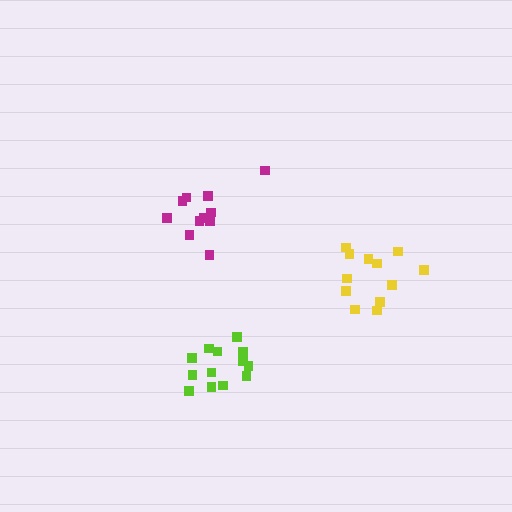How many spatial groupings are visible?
There are 3 spatial groupings.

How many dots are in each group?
Group 1: 11 dots, Group 2: 12 dots, Group 3: 13 dots (36 total).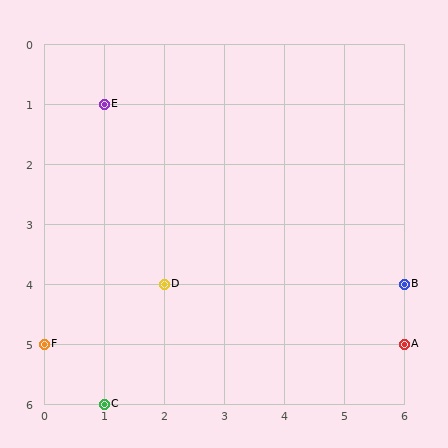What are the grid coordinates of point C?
Point C is at grid coordinates (1, 6).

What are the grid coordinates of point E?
Point E is at grid coordinates (1, 1).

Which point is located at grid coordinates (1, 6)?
Point C is at (1, 6).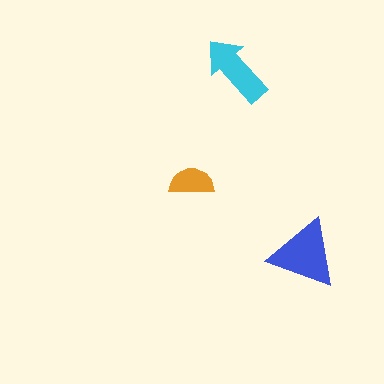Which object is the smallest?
The orange semicircle.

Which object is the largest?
The blue triangle.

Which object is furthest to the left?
The orange semicircle is leftmost.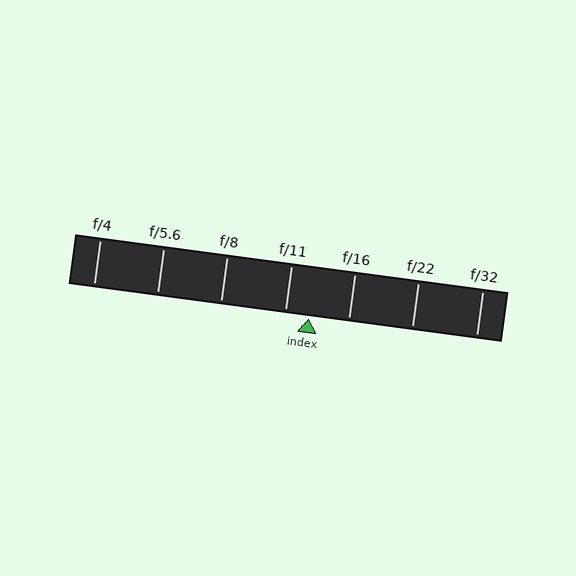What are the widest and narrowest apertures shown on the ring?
The widest aperture shown is f/4 and the narrowest is f/32.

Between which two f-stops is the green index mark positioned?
The index mark is between f/11 and f/16.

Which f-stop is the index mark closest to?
The index mark is closest to f/11.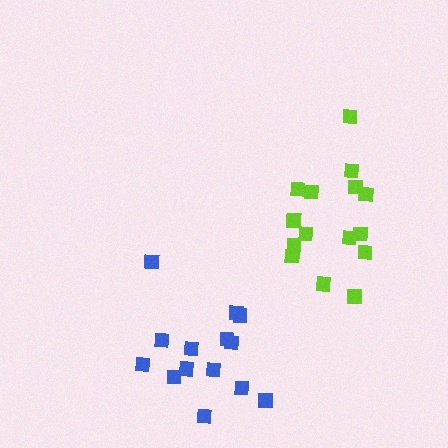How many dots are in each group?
Group 1: 15 dots, Group 2: 14 dots (29 total).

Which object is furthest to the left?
The blue cluster is leftmost.